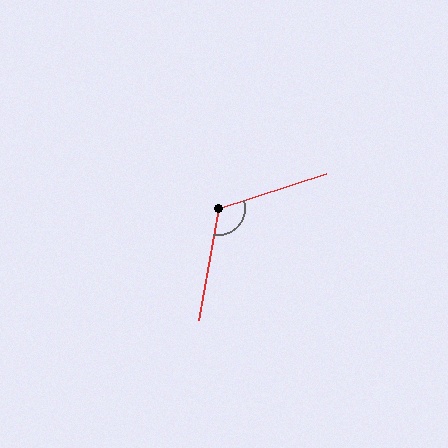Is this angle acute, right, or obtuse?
It is obtuse.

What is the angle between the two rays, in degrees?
Approximately 118 degrees.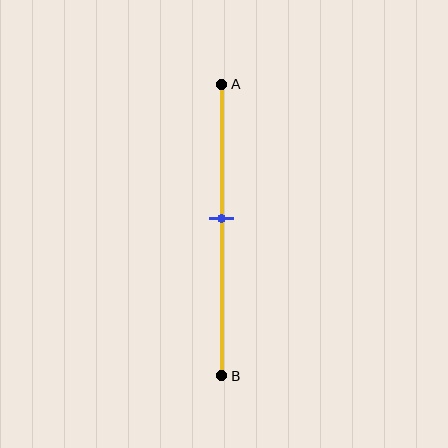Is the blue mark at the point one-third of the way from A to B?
No, the mark is at about 45% from A, not at the 33% one-third point.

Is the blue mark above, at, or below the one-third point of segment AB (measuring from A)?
The blue mark is below the one-third point of segment AB.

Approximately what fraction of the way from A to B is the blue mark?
The blue mark is approximately 45% of the way from A to B.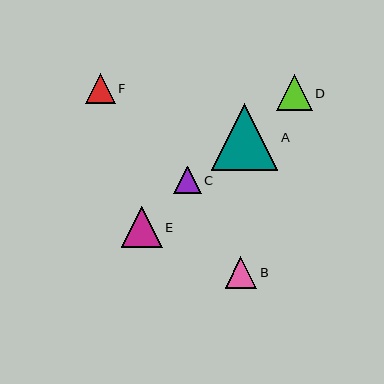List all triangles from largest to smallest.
From largest to smallest: A, E, D, B, F, C.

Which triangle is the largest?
Triangle A is the largest with a size of approximately 67 pixels.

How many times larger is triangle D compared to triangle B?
Triangle D is approximately 1.1 times the size of triangle B.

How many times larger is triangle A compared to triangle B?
Triangle A is approximately 2.1 times the size of triangle B.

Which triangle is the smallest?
Triangle C is the smallest with a size of approximately 28 pixels.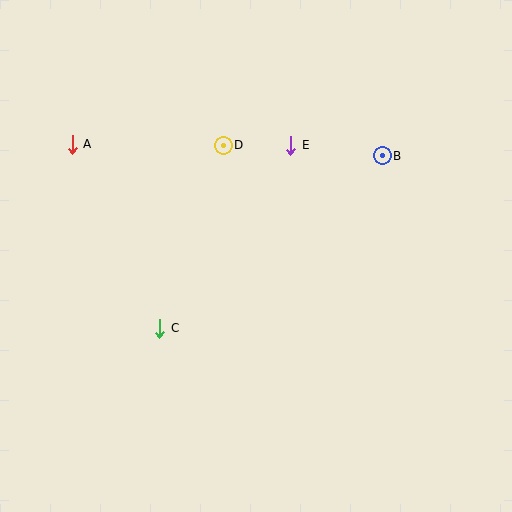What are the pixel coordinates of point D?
Point D is at (223, 145).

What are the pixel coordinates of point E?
Point E is at (291, 145).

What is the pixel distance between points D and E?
The distance between D and E is 67 pixels.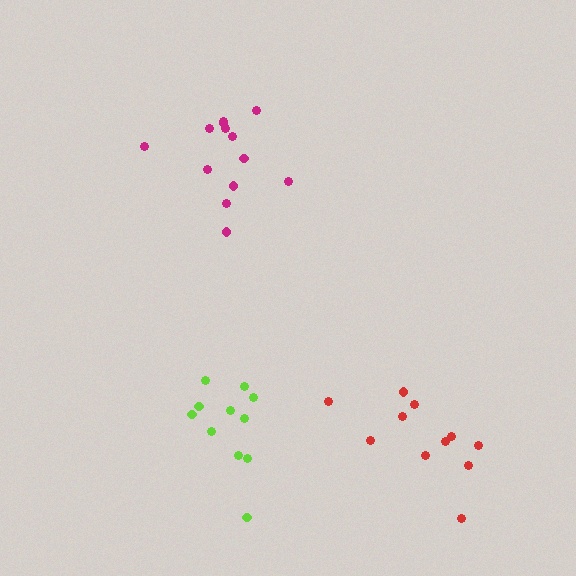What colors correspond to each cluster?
The clusters are colored: magenta, red, lime.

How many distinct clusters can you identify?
There are 3 distinct clusters.